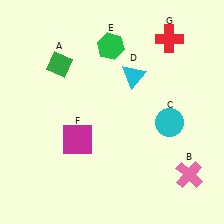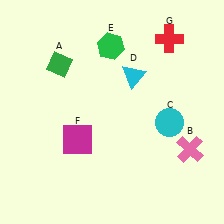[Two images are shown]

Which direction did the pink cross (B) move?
The pink cross (B) moved up.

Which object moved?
The pink cross (B) moved up.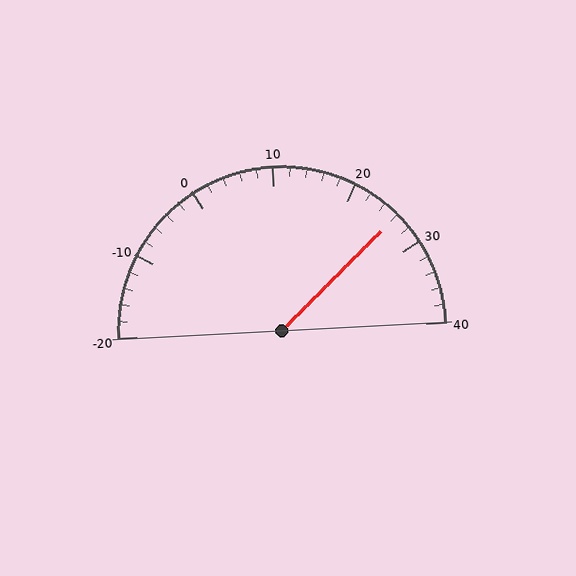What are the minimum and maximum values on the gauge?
The gauge ranges from -20 to 40.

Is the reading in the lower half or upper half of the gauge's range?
The reading is in the upper half of the range (-20 to 40).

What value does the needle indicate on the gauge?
The needle indicates approximately 26.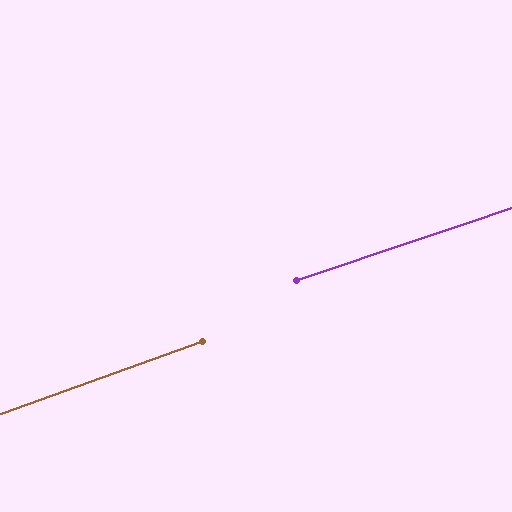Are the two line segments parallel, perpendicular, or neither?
Parallel — their directions differ by only 0.9°.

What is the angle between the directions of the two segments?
Approximately 1 degree.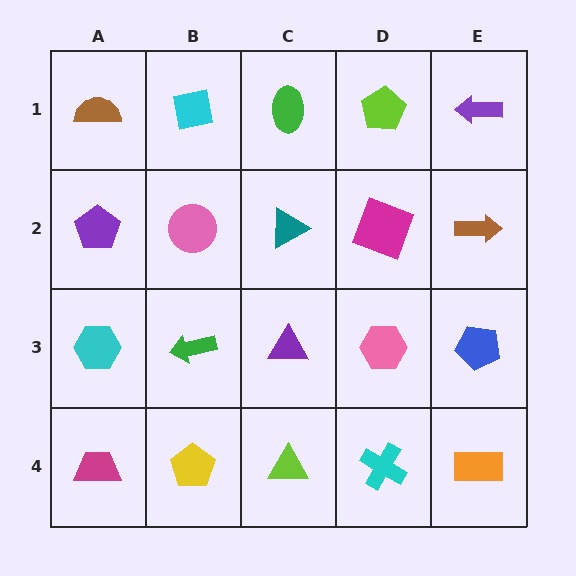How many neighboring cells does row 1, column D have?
3.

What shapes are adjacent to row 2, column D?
A lime pentagon (row 1, column D), a pink hexagon (row 3, column D), a teal triangle (row 2, column C), a brown arrow (row 2, column E).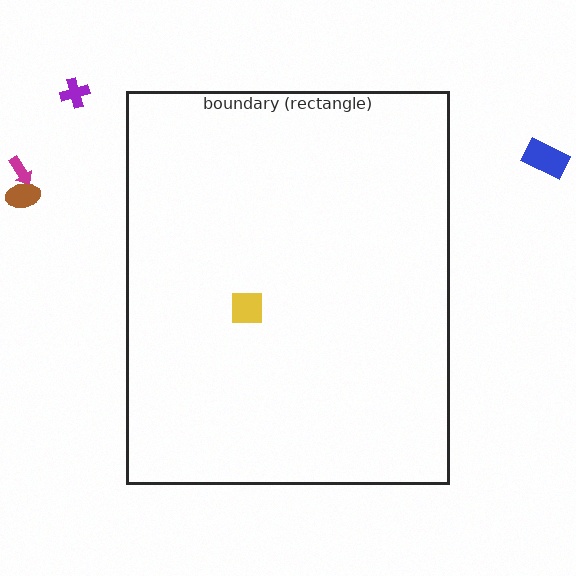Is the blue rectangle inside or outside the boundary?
Outside.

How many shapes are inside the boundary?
1 inside, 4 outside.